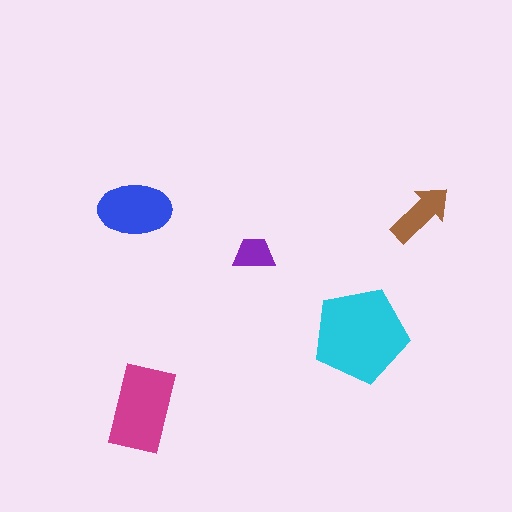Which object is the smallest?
The purple trapezoid.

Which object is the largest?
The cyan pentagon.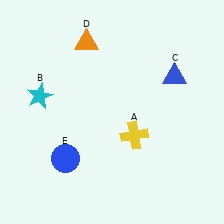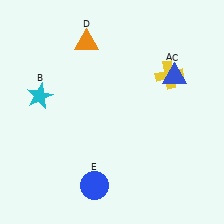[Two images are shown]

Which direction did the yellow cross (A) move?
The yellow cross (A) moved up.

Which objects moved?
The objects that moved are: the yellow cross (A), the blue circle (E).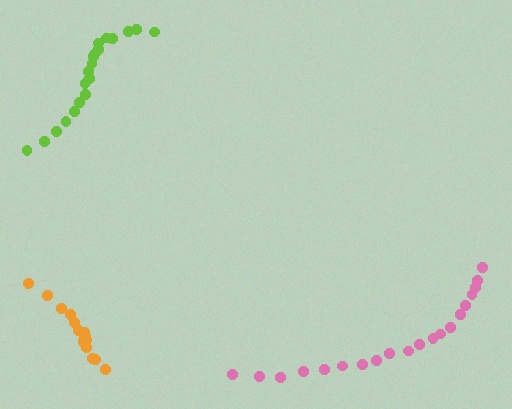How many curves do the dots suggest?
There are 3 distinct paths.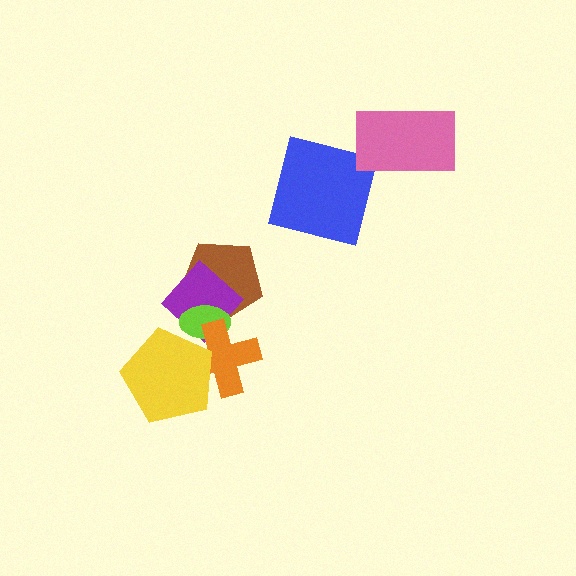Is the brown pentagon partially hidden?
Yes, it is partially covered by another shape.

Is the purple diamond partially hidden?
Yes, it is partially covered by another shape.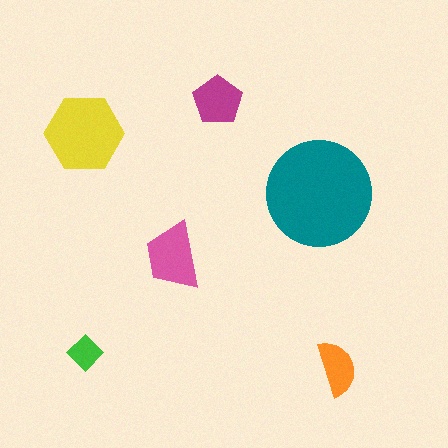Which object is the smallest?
The green diamond.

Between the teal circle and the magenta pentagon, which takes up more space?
The teal circle.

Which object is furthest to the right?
The orange semicircle is rightmost.